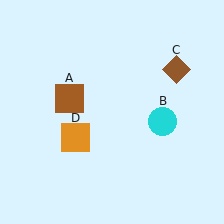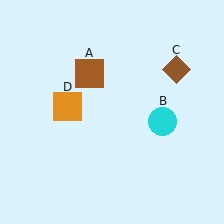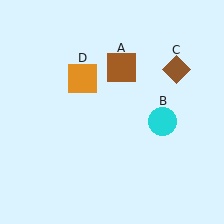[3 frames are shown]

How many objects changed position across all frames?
2 objects changed position: brown square (object A), orange square (object D).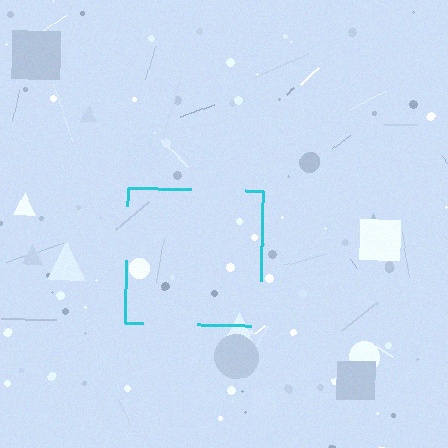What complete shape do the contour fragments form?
The contour fragments form a square.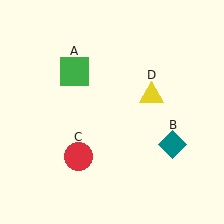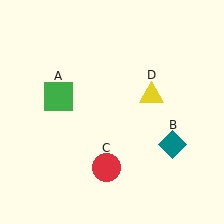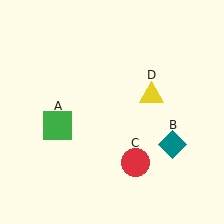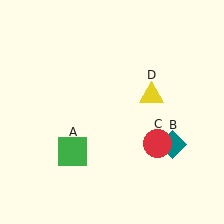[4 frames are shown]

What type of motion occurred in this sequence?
The green square (object A), red circle (object C) rotated counterclockwise around the center of the scene.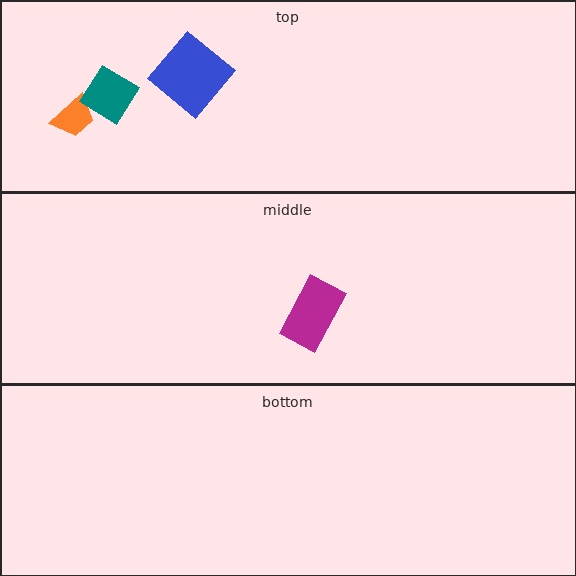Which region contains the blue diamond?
The top region.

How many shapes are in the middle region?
1.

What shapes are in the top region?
The orange trapezoid, the blue diamond, the teal diamond.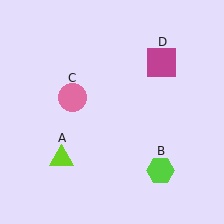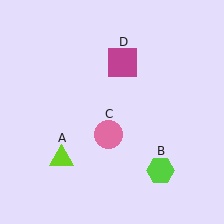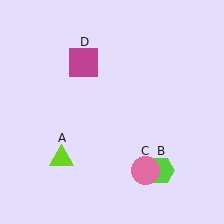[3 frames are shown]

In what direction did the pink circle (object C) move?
The pink circle (object C) moved down and to the right.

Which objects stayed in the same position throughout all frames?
Lime triangle (object A) and lime hexagon (object B) remained stationary.